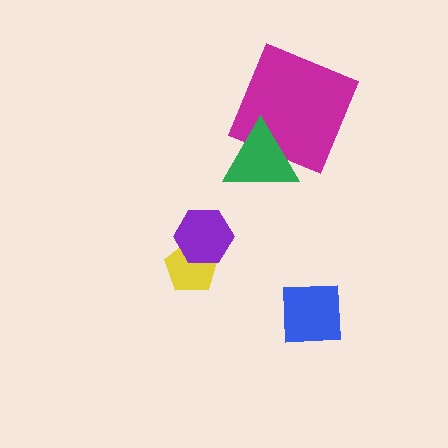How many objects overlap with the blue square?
0 objects overlap with the blue square.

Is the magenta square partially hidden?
Yes, it is partially covered by another shape.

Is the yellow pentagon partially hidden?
Yes, it is partially covered by another shape.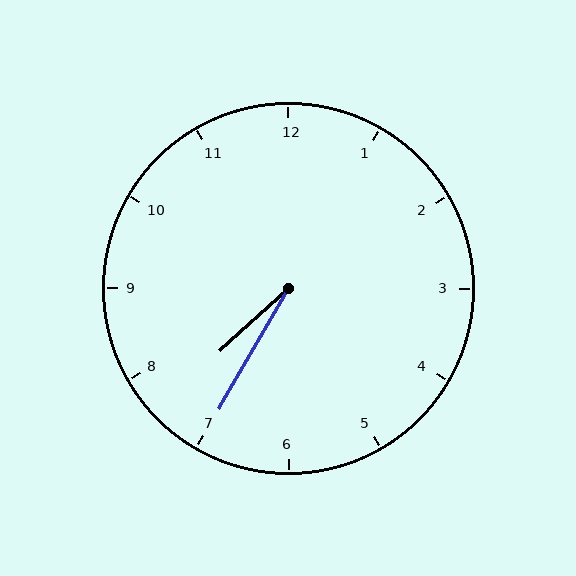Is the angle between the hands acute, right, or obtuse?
It is acute.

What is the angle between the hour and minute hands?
Approximately 18 degrees.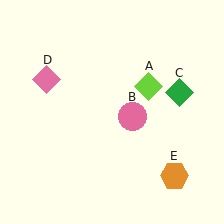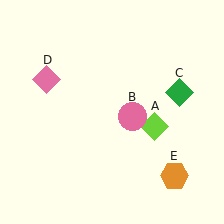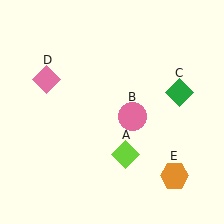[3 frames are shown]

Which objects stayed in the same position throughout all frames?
Pink circle (object B) and green diamond (object C) and pink diamond (object D) and orange hexagon (object E) remained stationary.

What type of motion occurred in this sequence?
The lime diamond (object A) rotated clockwise around the center of the scene.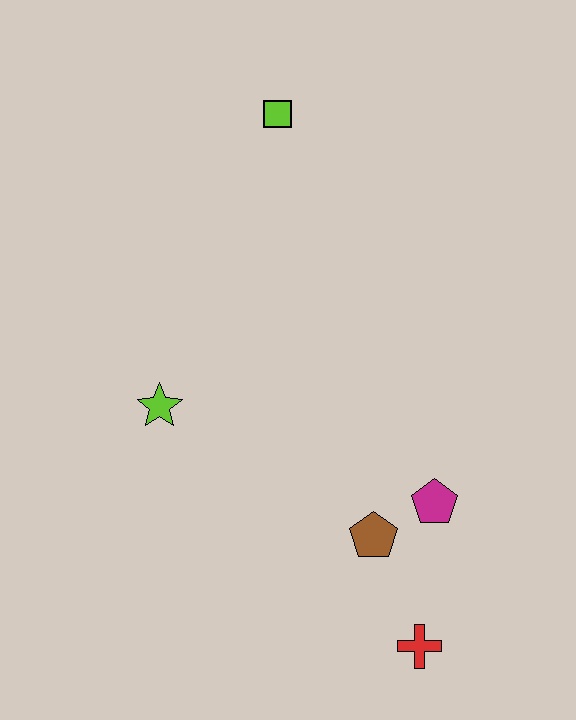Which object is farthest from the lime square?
The red cross is farthest from the lime square.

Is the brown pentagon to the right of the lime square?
Yes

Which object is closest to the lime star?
The brown pentagon is closest to the lime star.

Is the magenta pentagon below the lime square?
Yes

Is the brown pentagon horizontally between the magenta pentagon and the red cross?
No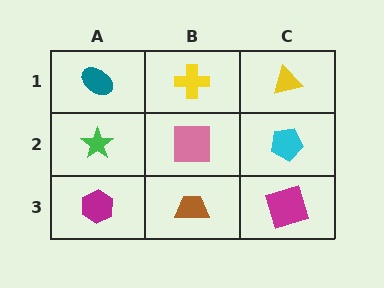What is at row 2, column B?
A pink square.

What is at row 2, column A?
A green star.